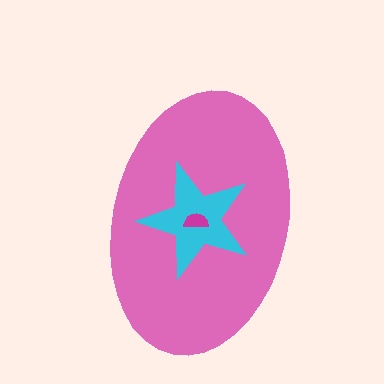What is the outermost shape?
The pink ellipse.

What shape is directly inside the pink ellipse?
The cyan star.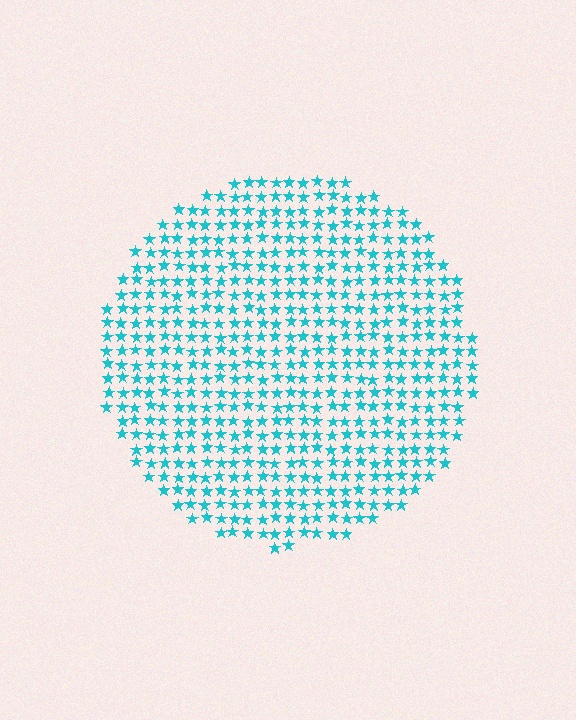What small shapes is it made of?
It is made of small stars.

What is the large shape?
The large shape is a circle.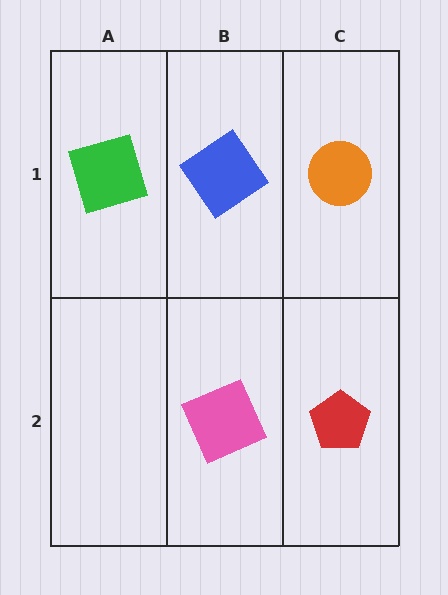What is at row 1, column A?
A green square.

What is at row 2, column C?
A red pentagon.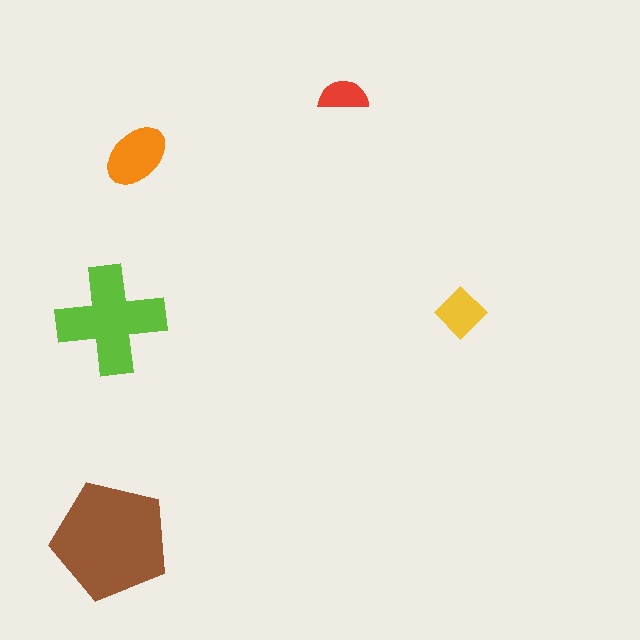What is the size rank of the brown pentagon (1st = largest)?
1st.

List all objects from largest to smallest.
The brown pentagon, the lime cross, the orange ellipse, the yellow diamond, the red semicircle.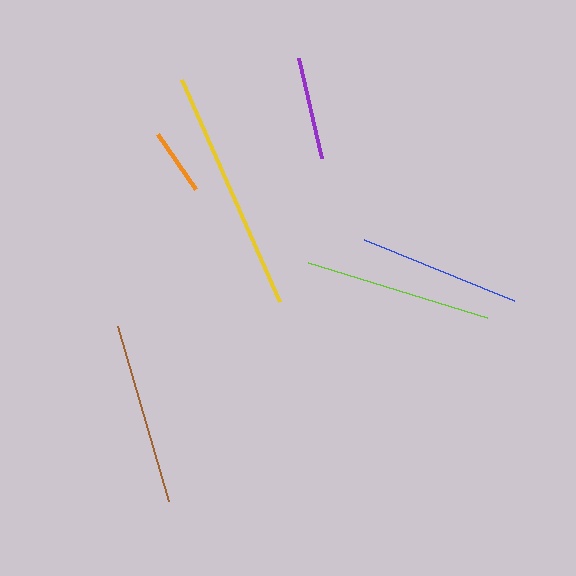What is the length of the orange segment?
The orange segment is approximately 68 pixels long.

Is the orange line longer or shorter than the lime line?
The lime line is longer than the orange line.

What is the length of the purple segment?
The purple segment is approximately 102 pixels long.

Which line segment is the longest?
The yellow line is the longest at approximately 243 pixels.